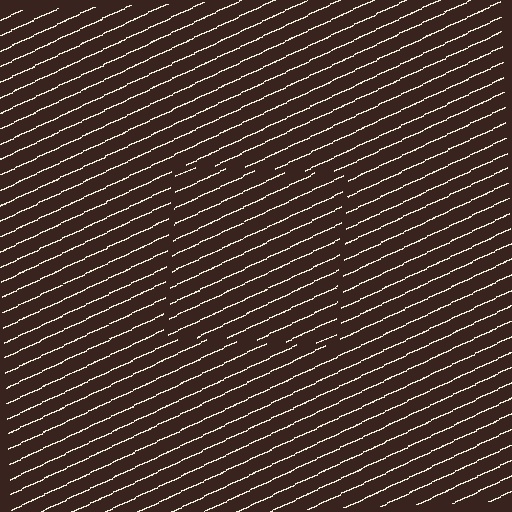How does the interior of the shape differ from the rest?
The interior of the shape contains the same grating, shifted by half a period — the contour is defined by the phase discontinuity where line-ends from the inner and outer gratings abut.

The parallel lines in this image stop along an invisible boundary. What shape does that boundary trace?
An illusory square. The interior of the shape contains the same grating, shifted by half a period — the contour is defined by the phase discontinuity where line-ends from the inner and outer gratings abut.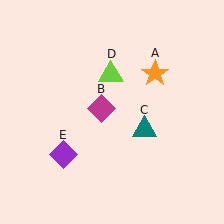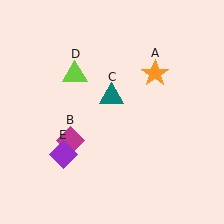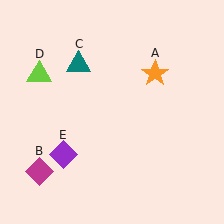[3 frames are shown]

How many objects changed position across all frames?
3 objects changed position: magenta diamond (object B), teal triangle (object C), lime triangle (object D).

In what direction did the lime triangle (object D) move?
The lime triangle (object D) moved left.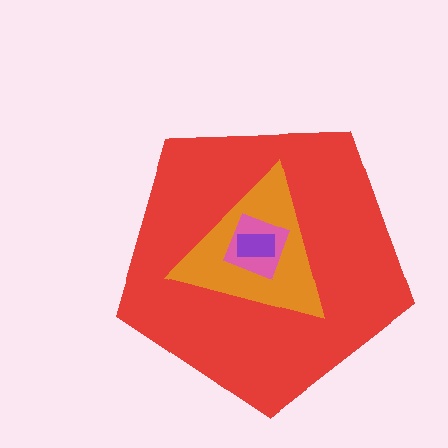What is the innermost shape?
The purple rectangle.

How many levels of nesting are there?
4.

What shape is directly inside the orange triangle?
The pink diamond.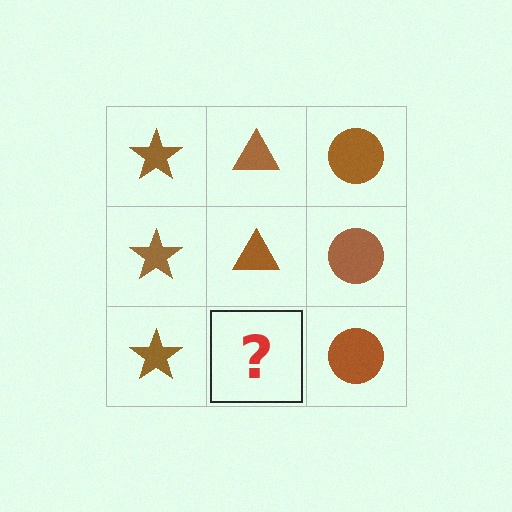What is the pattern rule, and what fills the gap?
The rule is that each column has a consistent shape. The gap should be filled with a brown triangle.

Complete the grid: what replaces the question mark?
The question mark should be replaced with a brown triangle.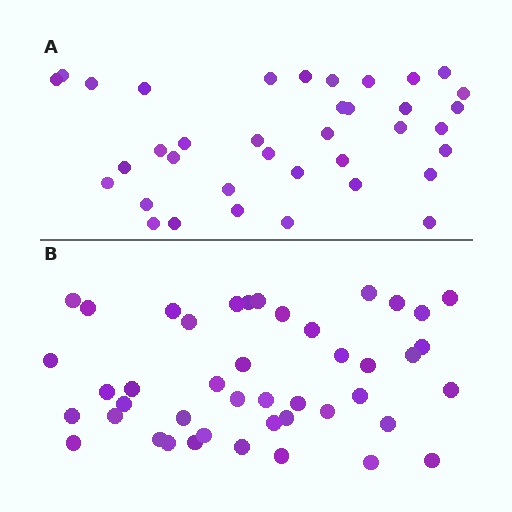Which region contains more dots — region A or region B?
Region B (the bottom region) has more dots.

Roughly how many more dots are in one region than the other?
Region B has roughly 8 or so more dots than region A.